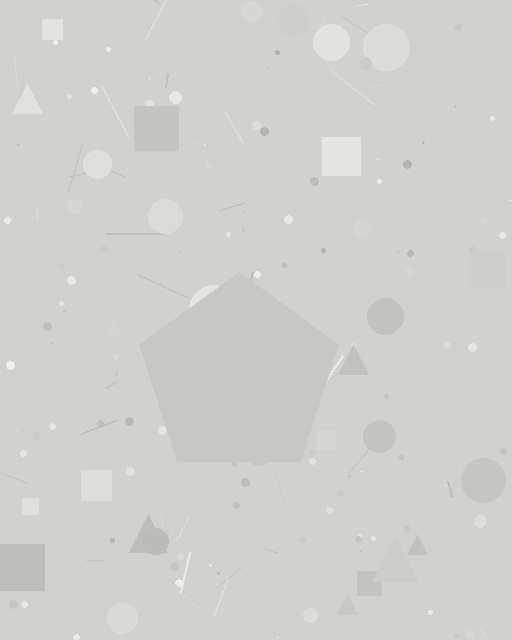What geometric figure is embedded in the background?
A pentagon is embedded in the background.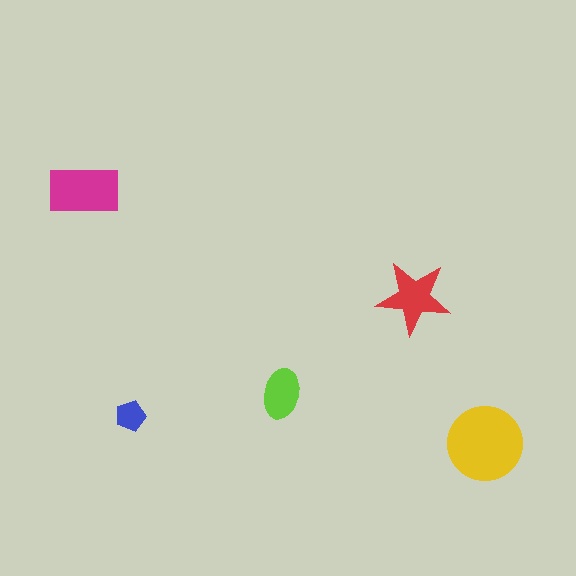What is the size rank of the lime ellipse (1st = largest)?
4th.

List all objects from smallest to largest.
The blue pentagon, the lime ellipse, the red star, the magenta rectangle, the yellow circle.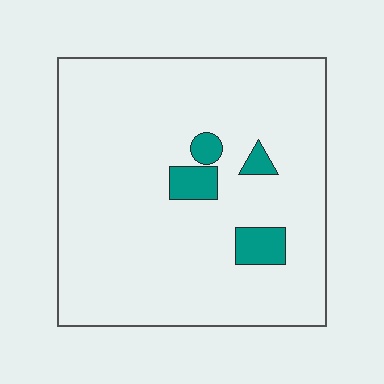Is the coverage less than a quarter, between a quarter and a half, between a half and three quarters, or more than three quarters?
Less than a quarter.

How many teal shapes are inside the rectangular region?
4.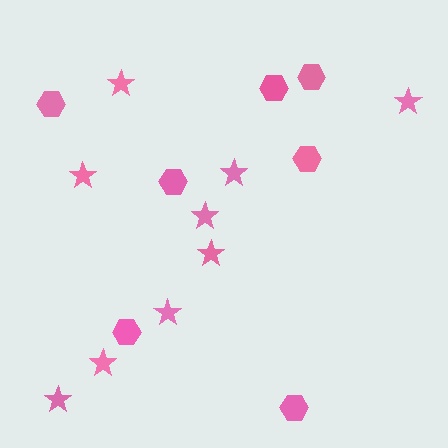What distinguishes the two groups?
There are 2 groups: one group of stars (9) and one group of hexagons (7).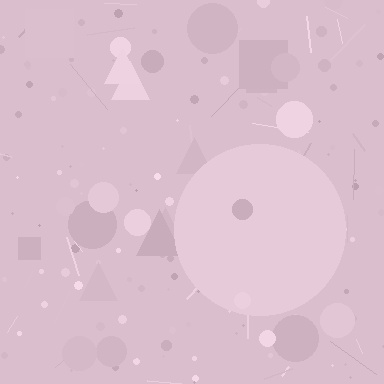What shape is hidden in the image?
A circle is hidden in the image.